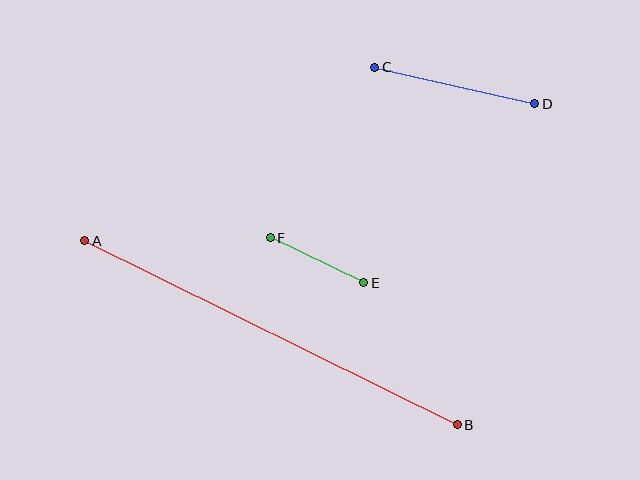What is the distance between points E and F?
The distance is approximately 104 pixels.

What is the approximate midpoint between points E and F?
The midpoint is at approximately (317, 260) pixels.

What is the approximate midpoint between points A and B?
The midpoint is at approximately (271, 333) pixels.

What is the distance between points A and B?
The distance is approximately 416 pixels.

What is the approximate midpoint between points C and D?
The midpoint is at approximately (455, 85) pixels.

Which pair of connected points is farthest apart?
Points A and B are farthest apart.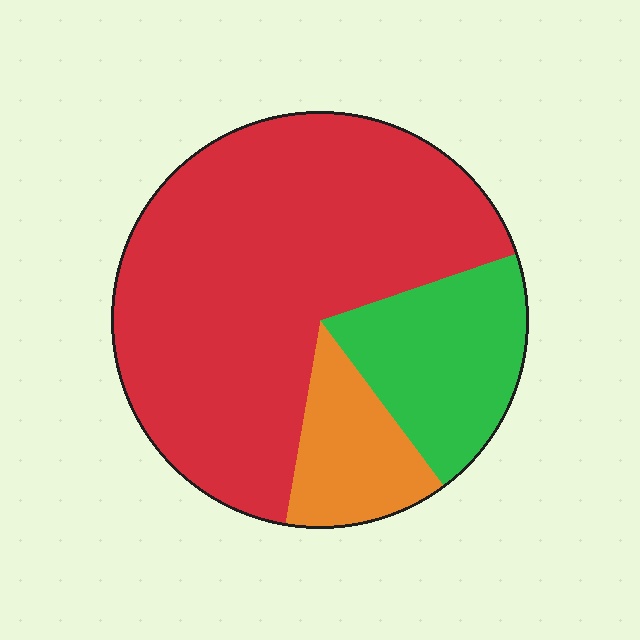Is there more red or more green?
Red.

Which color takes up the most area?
Red, at roughly 65%.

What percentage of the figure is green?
Green covers 20% of the figure.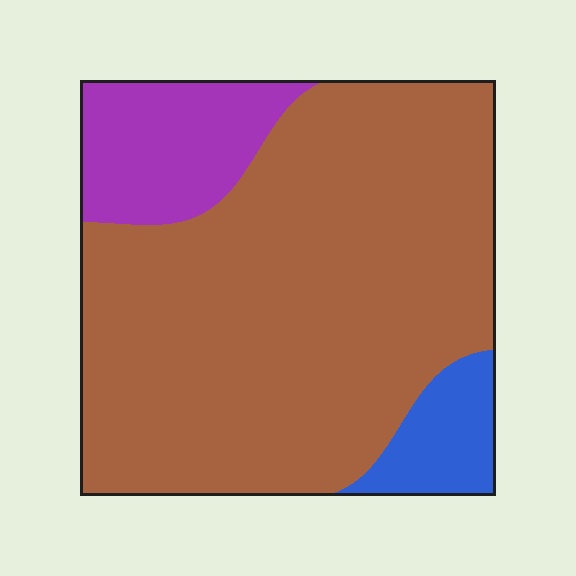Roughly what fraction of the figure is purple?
Purple covers about 15% of the figure.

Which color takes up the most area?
Brown, at roughly 75%.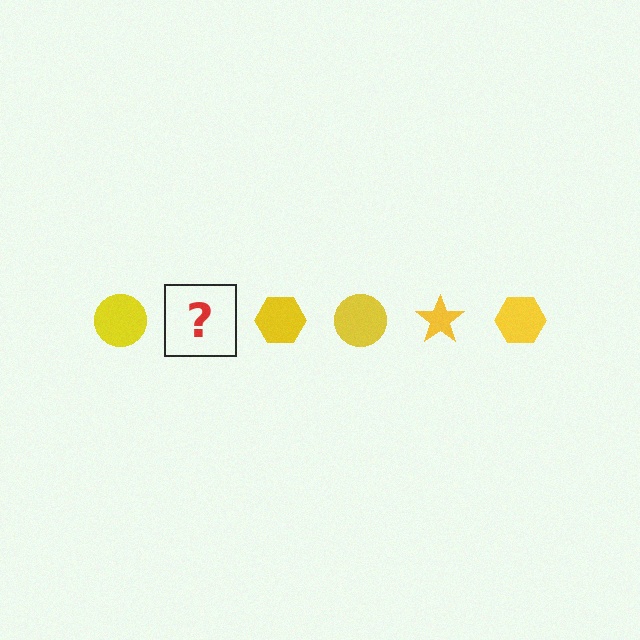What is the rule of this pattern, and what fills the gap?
The rule is that the pattern cycles through circle, star, hexagon shapes in yellow. The gap should be filled with a yellow star.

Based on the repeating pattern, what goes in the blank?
The blank should be a yellow star.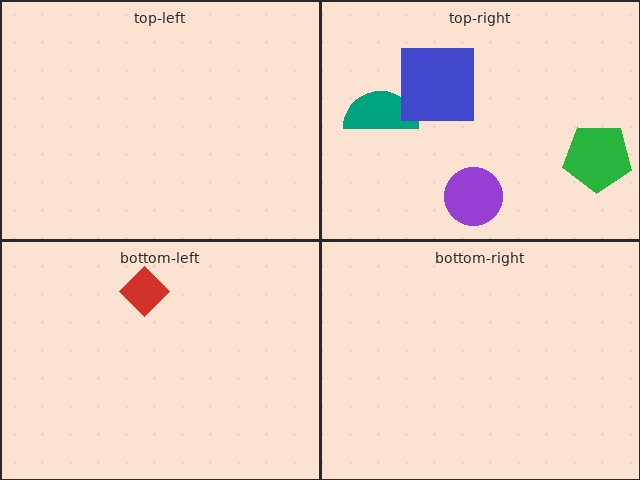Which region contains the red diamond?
The bottom-left region.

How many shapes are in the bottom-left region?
1.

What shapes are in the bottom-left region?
The red diamond.